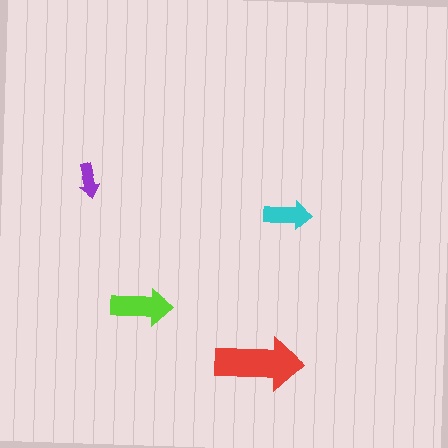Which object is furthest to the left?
The purple arrow is leftmost.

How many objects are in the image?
There are 4 objects in the image.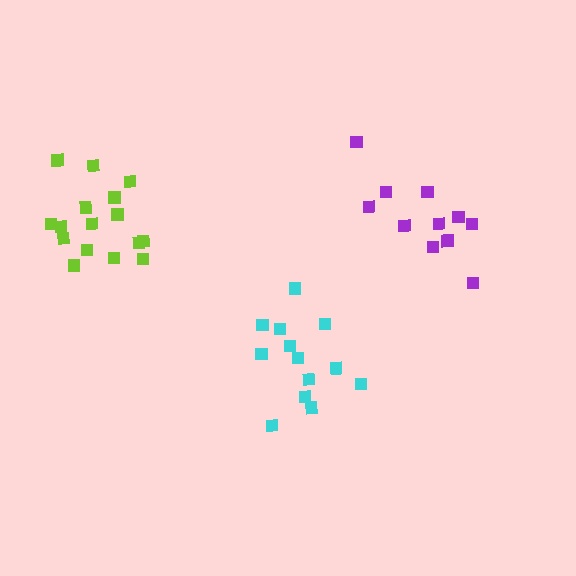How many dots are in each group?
Group 1: 13 dots, Group 2: 11 dots, Group 3: 16 dots (40 total).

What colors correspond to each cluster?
The clusters are colored: cyan, purple, lime.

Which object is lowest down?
The cyan cluster is bottommost.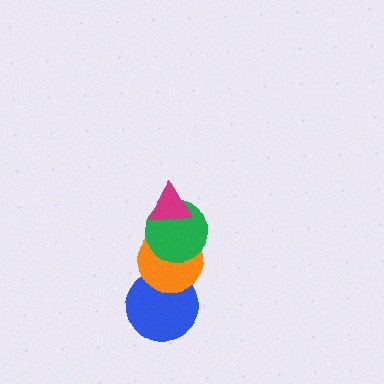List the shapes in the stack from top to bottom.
From top to bottom: the magenta triangle, the green circle, the orange circle, the blue circle.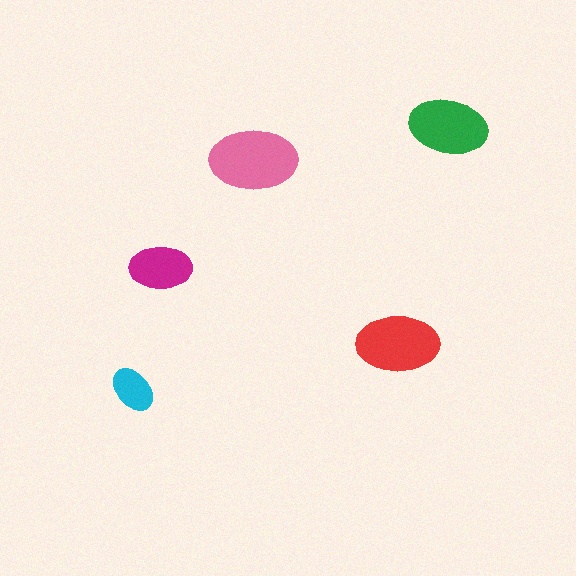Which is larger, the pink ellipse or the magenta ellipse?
The pink one.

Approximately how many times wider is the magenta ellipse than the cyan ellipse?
About 1.5 times wider.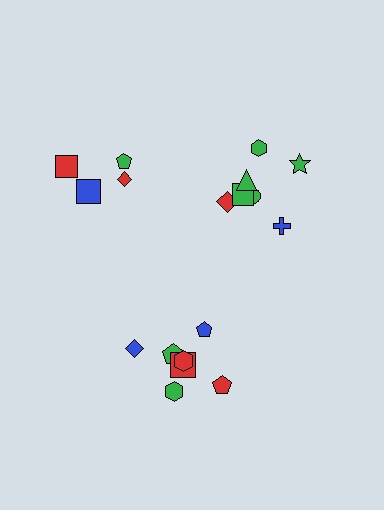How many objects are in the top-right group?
There are 7 objects.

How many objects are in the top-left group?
There are 4 objects.